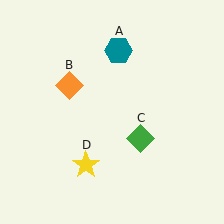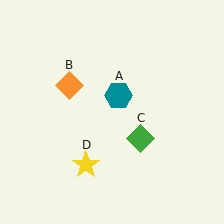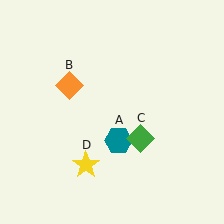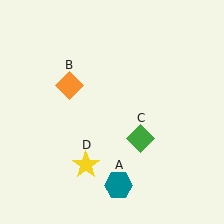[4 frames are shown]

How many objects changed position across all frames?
1 object changed position: teal hexagon (object A).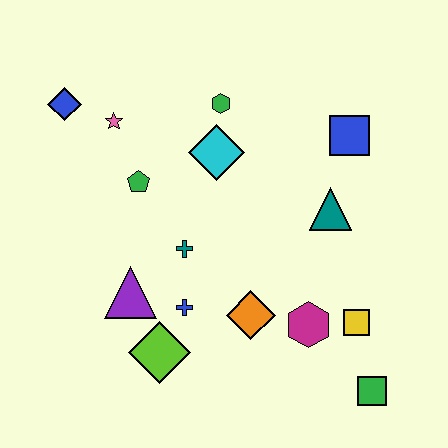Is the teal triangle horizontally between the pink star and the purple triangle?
No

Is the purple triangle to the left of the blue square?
Yes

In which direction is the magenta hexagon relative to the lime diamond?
The magenta hexagon is to the right of the lime diamond.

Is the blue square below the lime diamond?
No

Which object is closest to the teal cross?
The blue cross is closest to the teal cross.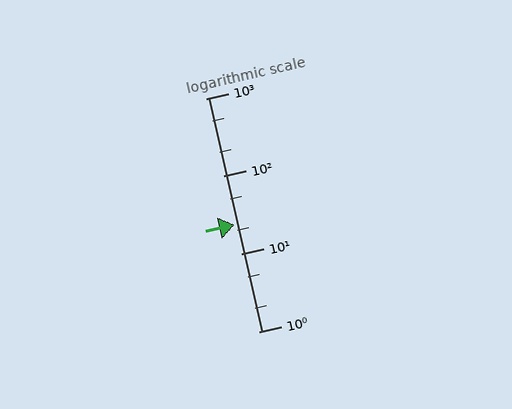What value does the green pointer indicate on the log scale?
The pointer indicates approximately 24.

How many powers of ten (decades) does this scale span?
The scale spans 3 decades, from 1 to 1000.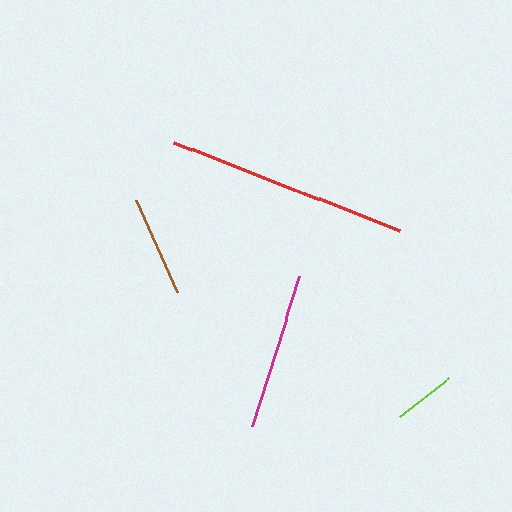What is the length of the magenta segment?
The magenta segment is approximately 157 pixels long.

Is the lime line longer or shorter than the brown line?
The brown line is longer than the lime line.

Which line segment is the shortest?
The lime line is the shortest at approximately 61 pixels.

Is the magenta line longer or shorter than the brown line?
The magenta line is longer than the brown line.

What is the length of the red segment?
The red segment is approximately 243 pixels long.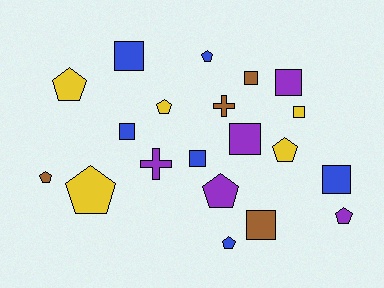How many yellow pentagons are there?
There are 4 yellow pentagons.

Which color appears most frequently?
Blue, with 6 objects.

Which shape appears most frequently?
Pentagon, with 9 objects.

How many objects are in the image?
There are 20 objects.